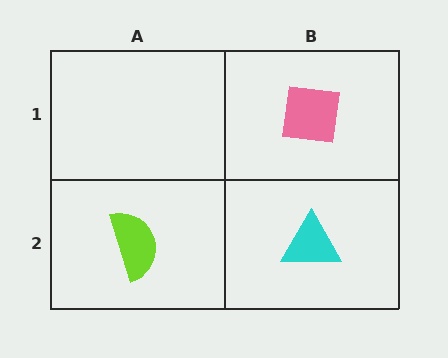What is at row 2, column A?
A lime semicircle.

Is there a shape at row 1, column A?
No, that cell is empty.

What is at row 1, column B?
A pink square.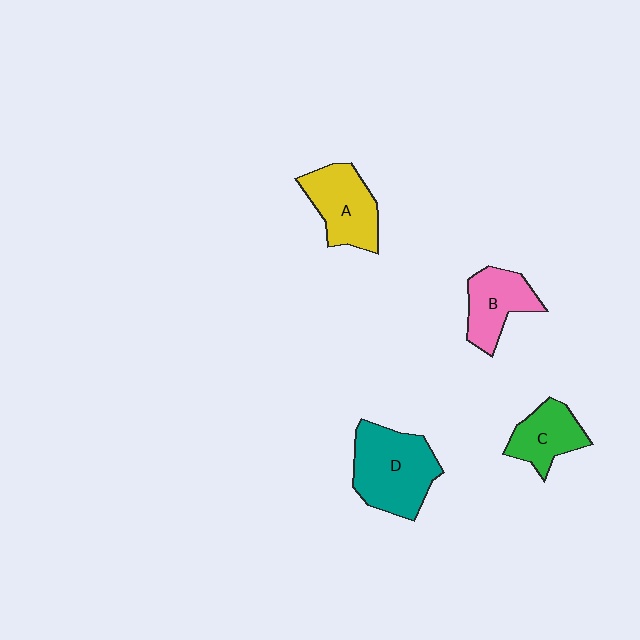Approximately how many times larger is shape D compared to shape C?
Approximately 1.7 times.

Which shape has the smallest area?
Shape C (green).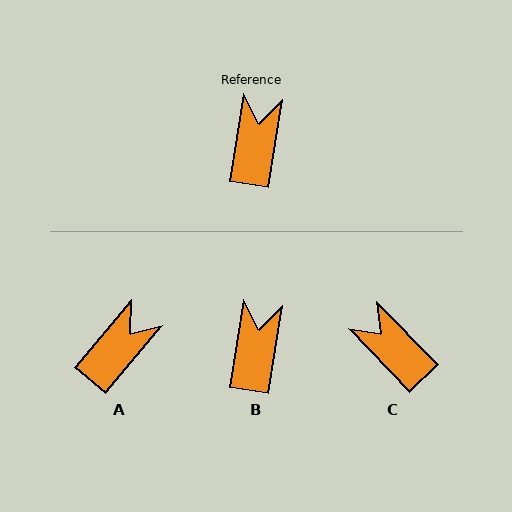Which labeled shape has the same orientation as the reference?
B.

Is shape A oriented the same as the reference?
No, it is off by about 31 degrees.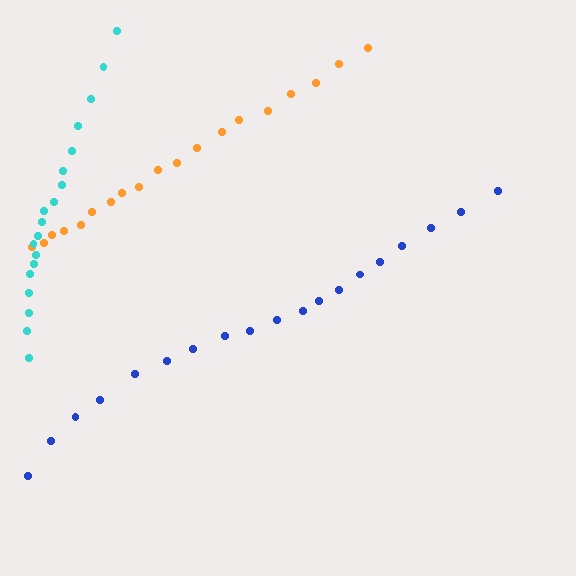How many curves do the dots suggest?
There are 3 distinct paths.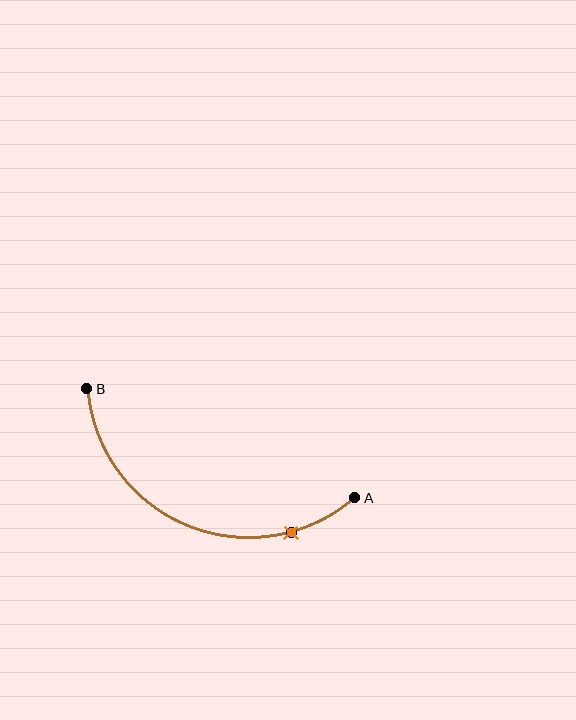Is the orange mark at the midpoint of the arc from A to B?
No. The orange mark lies on the arc but is closer to endpoint A. The arc midpoint would be at the point on the curve equidistant along the arc from both A and B.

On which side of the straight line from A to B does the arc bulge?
The arc bulges below the straight line connecting A and B.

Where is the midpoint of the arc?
The arc midpoint is the point on the curve farthest from the straight line joining A and B. It sits below that line.